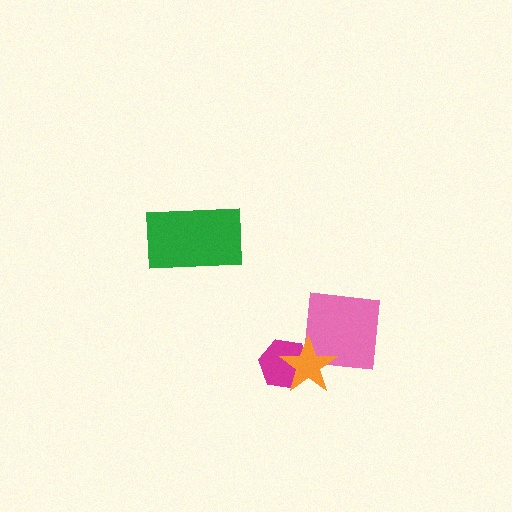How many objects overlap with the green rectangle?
0 objects overlap with the green rectangle.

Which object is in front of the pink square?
The orange star is in front of the pink square.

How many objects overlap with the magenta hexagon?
2 objects overlap with the magenta hexagon.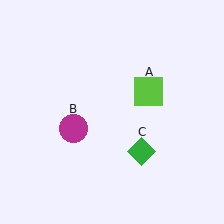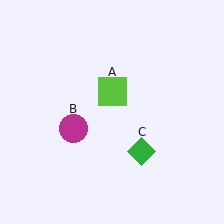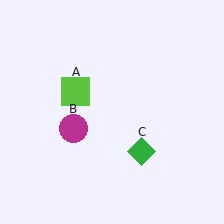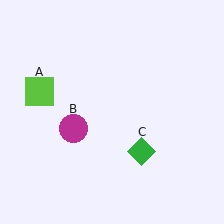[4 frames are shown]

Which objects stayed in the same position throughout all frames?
Magenta circle (object B) and green diamond (object C) remained stationary.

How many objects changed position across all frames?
1 object changed position: lime square (object A).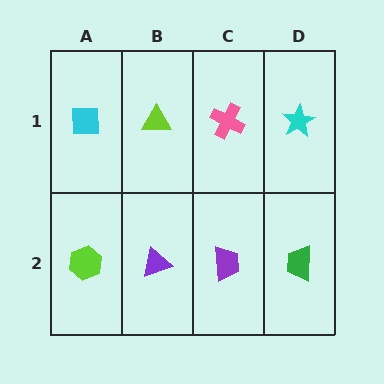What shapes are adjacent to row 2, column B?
A lime triangle (row 1, column B), a lime hexagon (row 2, column A), a purple trapezoid (row 2, column C).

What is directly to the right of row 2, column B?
A purple trapezoid.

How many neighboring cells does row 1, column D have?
2.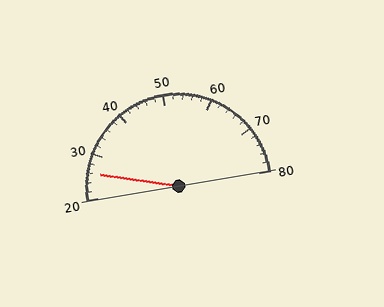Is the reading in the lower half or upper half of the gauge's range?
The reading is in the lower half of the range (20 to 80).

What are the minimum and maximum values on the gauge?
The gauge ranges from 20 to 80.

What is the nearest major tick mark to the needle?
The nearest major tick mark is 30.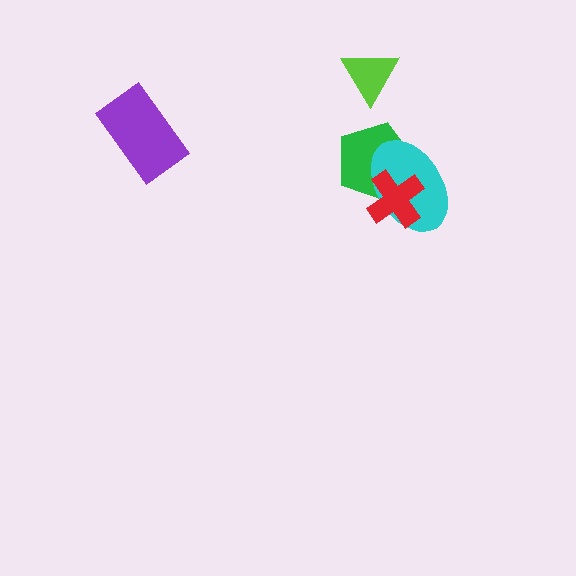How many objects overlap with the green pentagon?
2 objects overlap with the green pentagon.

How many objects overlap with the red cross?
2 objects overlap with the red cross.